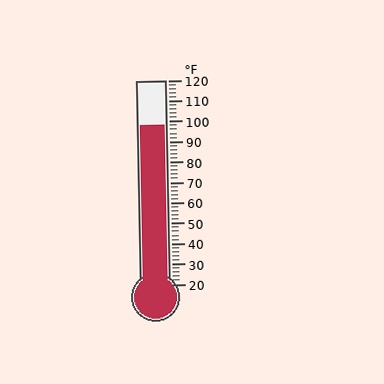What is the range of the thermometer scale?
The thermometer scale ranges from 20°F to 120°F.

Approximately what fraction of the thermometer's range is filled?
The thermometer is filled to approximately 80% of its range.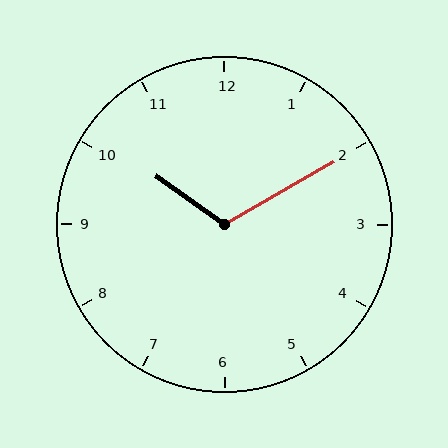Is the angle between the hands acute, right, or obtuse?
It is obtuse.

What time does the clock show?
10:10.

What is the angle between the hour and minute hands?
Approximately 115 degrees.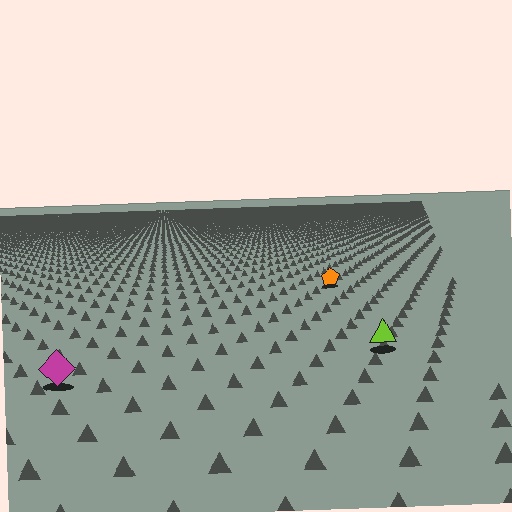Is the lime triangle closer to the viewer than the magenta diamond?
No. The magenta diamond is closer — you can tell from the texture gradient: the ground texture is coarser near it.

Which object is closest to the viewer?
The magenta diamond is closest. The texture marks near it are larger and more spread out.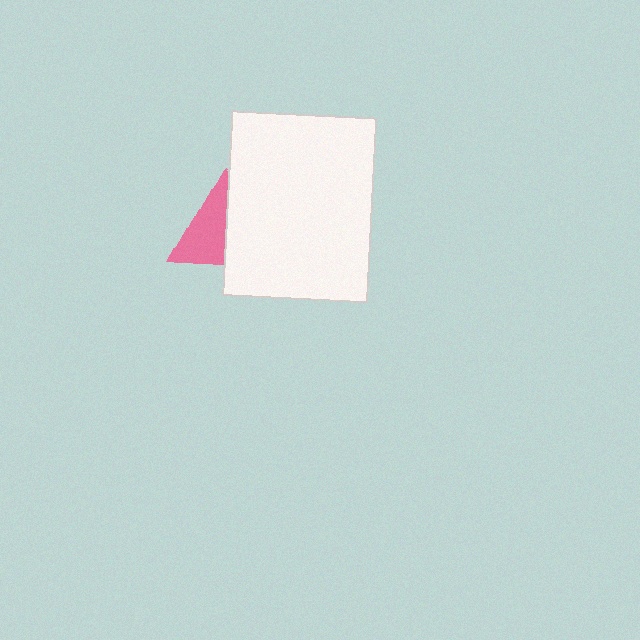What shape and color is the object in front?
The object in front is a white rectangle.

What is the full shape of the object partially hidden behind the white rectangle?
The partially hidden object is a pink triangle.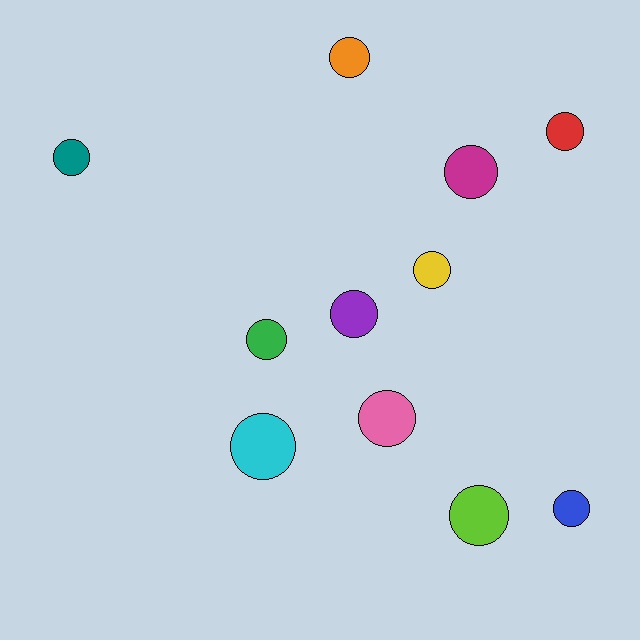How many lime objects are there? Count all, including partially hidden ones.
There is 1 lime object.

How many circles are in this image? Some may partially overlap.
There are 11 circles.